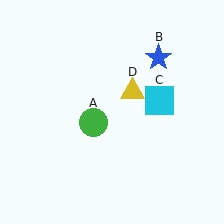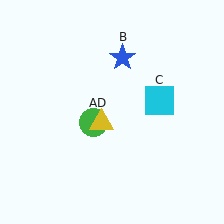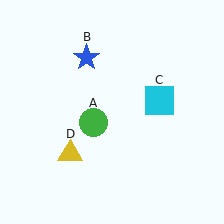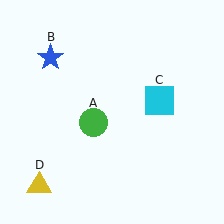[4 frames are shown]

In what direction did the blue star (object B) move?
The blue star (object B) moved left.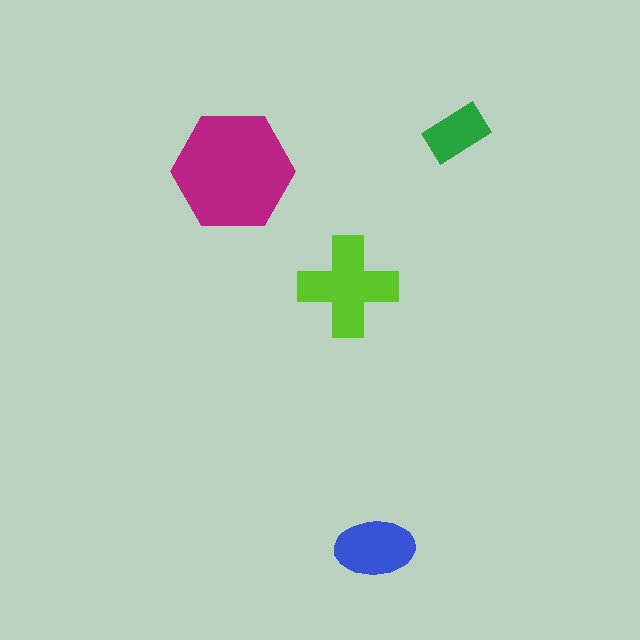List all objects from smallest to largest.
The green rectangle, the blue ellipse, the lime cross, the magenta hexagon.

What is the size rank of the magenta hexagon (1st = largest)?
1st.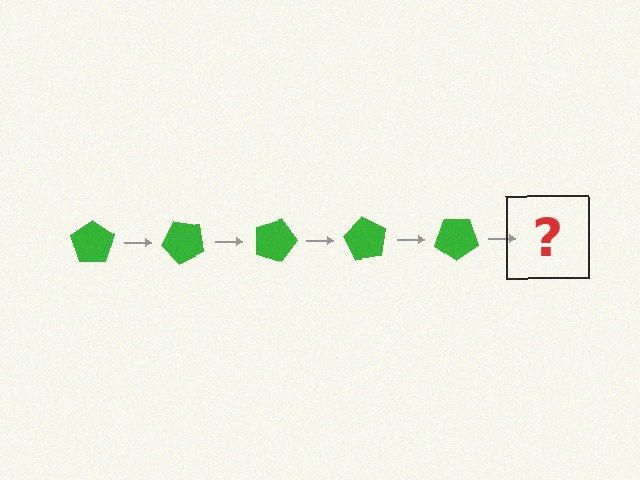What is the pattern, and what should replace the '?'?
The pattern is that the pentagon rotates 45 degrees each step. The '?' should be a green pentagon rotated 225 degrees.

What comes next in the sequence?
The next element should be a green pentagon rotated 225 degrees.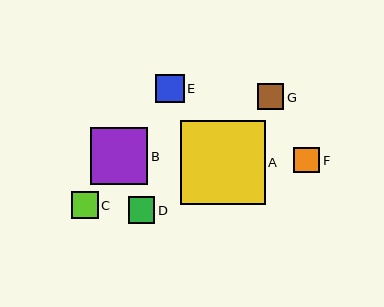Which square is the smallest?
Square F is the smallest with a size of approximately 26 pixels.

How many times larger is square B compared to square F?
Square B is approximately 2.2 times the size of square F.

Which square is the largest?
Square A is the largest with a size of approximately 84 pixels.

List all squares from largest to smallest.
From largest to smallest: A, B, E, C, D, G, F.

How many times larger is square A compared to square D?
Square A is approximately 3.2 times the size of square D.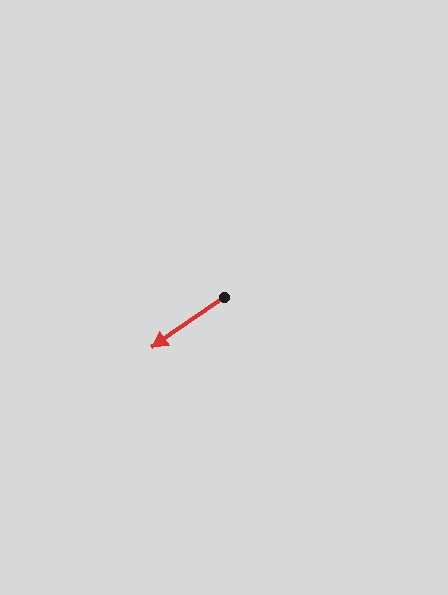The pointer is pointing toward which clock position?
Roughly 8 o'clock.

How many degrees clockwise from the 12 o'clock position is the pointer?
Approximately 236 degrees.